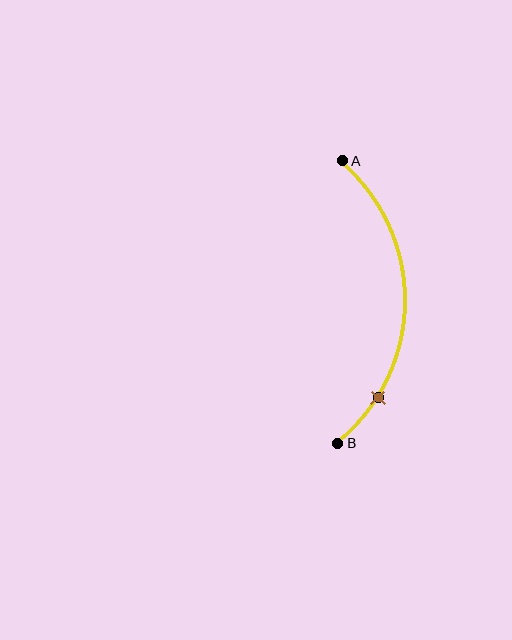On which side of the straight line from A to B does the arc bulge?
The arc bulges to the right of the straight line connecting A and B.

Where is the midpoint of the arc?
The arc midpoint is the point on the curve farthest from the straight line joining A and B. It sits to the right of that line.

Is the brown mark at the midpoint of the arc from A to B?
No. The brown mark lies on the arc but is closer to endpoint B. The arc midpoint would be at the point on the curve equidistant along the arc from both A and B.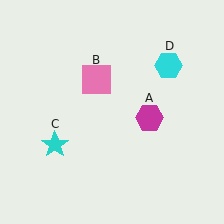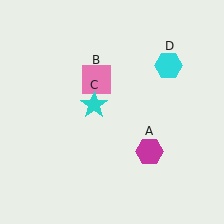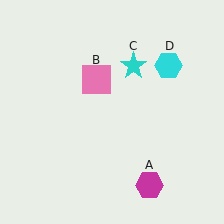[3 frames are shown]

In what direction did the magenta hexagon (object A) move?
The magenta hexagon (object A) moved down.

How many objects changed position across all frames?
2 objects changed position: magenta hexagon (object A), cyan star (object C).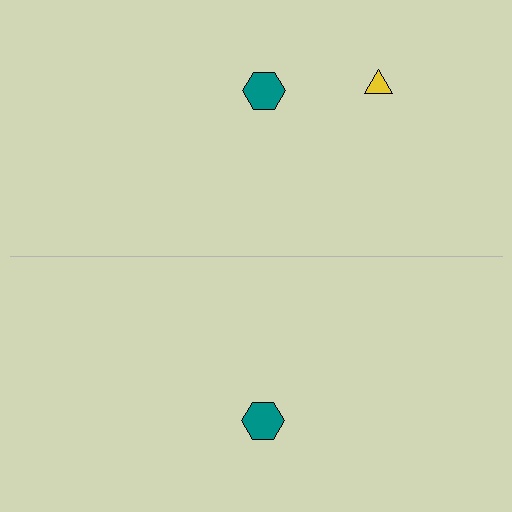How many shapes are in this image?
There are 3 shapes in this image.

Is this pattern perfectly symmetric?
No, the pattern is not perfectly symmetric. A yellow triangle is missing from the bottom side.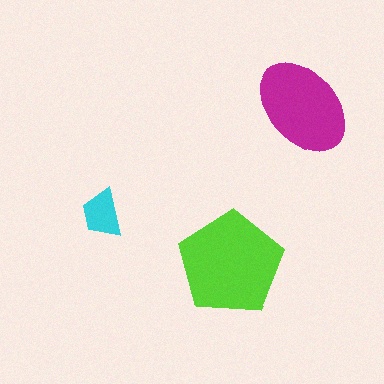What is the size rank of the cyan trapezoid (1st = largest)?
3rd.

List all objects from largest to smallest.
The lime pentagon, the magenta ellipse, the cyan trapezoid.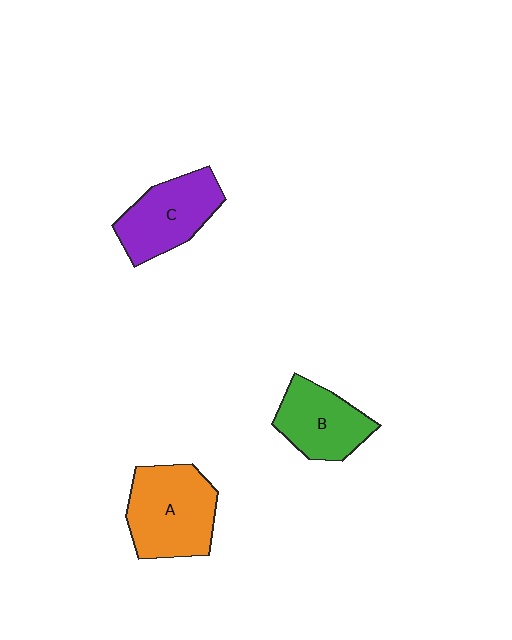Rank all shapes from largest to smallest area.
From largest to smallest: A (orange), C (purple), B (green).